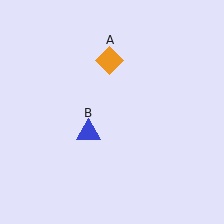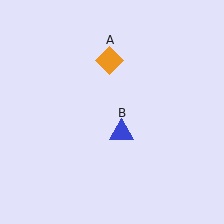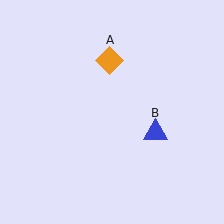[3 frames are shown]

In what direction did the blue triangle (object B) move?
The blue triangle (object B) moved right.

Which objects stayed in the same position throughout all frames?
Orange diamond (object A) remained stationary.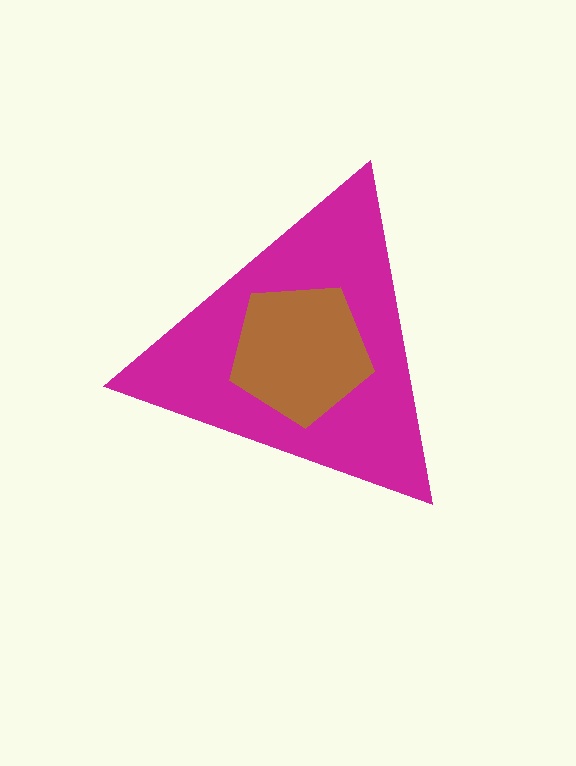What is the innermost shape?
The brown pentagon.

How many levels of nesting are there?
2.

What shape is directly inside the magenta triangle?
The brown pentagon.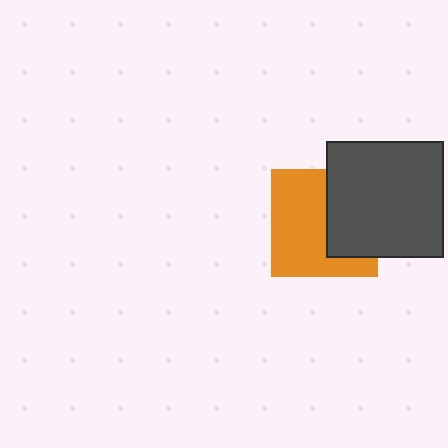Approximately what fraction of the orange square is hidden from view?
Roughly 40% of the orange square is hidden behind the dark gray square.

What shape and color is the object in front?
The object in front is a dark gray square.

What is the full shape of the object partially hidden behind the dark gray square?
The partially hidden object is an orange square.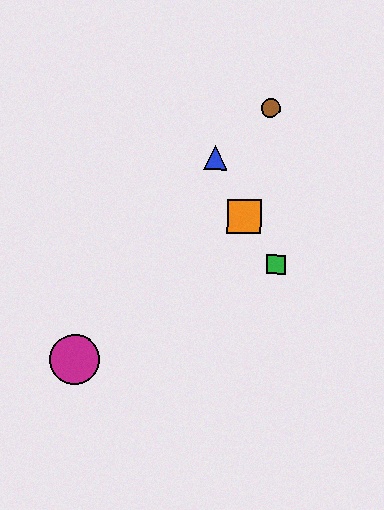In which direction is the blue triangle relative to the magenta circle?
The blue triangle is above the magenta circle.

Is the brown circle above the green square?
Yes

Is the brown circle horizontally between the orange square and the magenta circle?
No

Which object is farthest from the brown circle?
The magenta circle is farthest from the brown circle.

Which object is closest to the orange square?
The green square is closest to the orange square.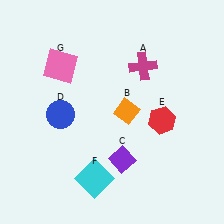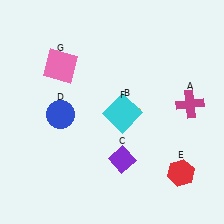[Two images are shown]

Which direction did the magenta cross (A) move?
The magenta cross (A) moved right.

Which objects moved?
The objects that moved are: the magenta cross (A), the red hexagon (E), the cyan square (F).